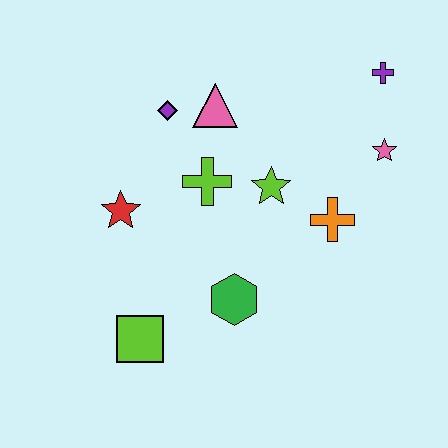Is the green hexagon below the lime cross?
Yes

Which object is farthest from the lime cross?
The purple cross is farthest from the lime cross.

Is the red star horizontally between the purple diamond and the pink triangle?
No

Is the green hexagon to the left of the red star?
No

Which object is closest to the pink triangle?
The purple diamond is closest to the pink triangle.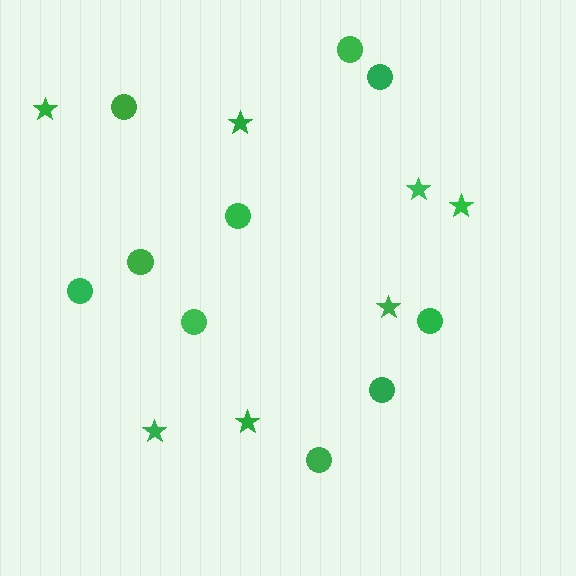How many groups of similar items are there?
There are 2 groups: one group of circles (10) and one group of stars (7).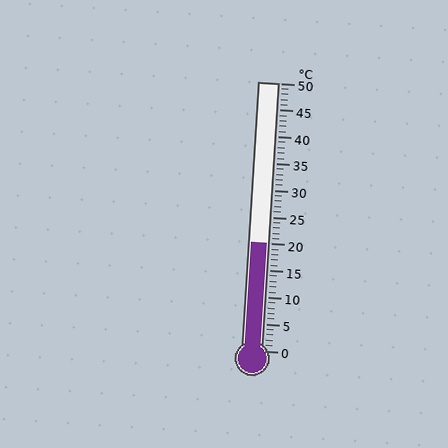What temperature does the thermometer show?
The thermometer shows approximately 20°C.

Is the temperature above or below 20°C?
The temperature is at 20°C.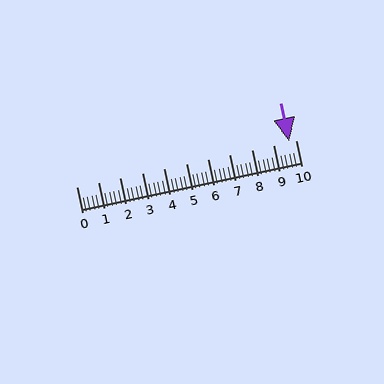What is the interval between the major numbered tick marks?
The major tick marks are spaced 1 units apart.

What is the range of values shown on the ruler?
The ruler shows values from 0 to 10.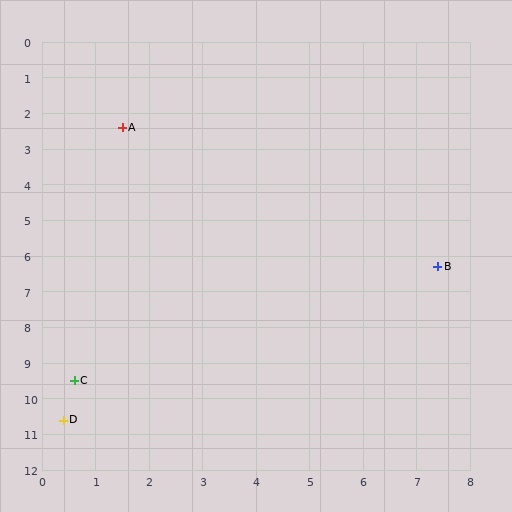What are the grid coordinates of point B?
Point B is at approximately (7.4, 6.3).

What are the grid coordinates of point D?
Point D is at approximately (0.4, 10.6).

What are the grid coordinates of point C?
Point C is at approximately (0.6, 9.5).